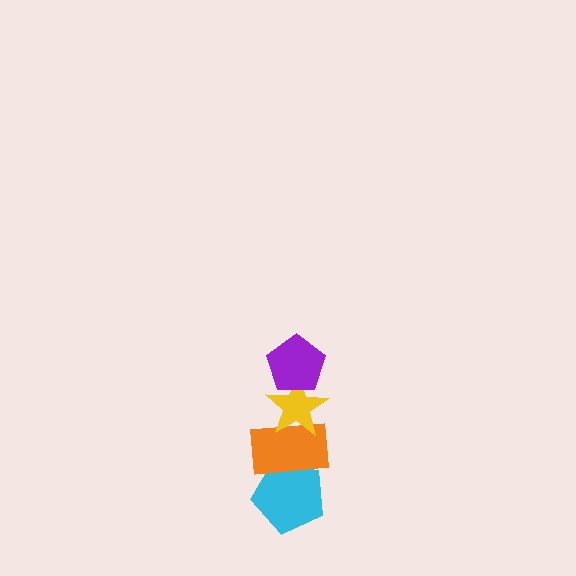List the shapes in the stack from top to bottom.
From top to bottom: the purple pentagon, the yellow star, the orange rectangle, the cyan pentagon.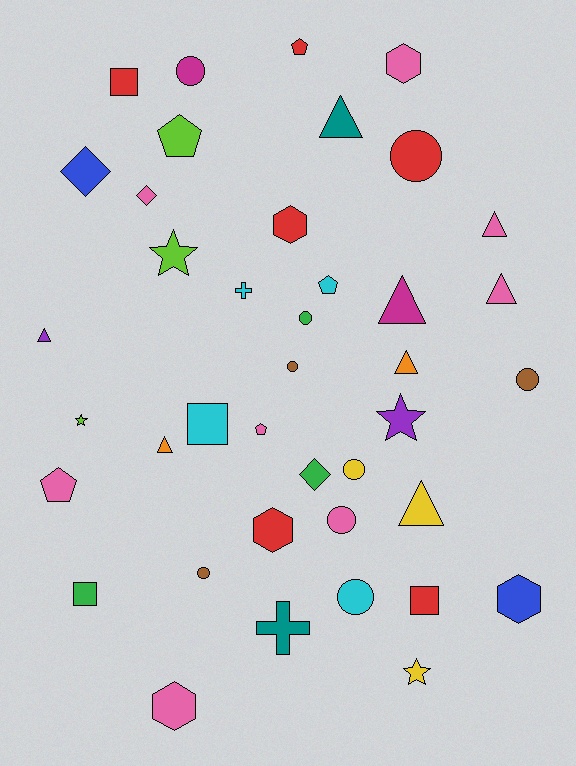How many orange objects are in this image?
There are 2 orange objects.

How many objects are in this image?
There are 40 objects.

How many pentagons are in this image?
There are 5 pentagons.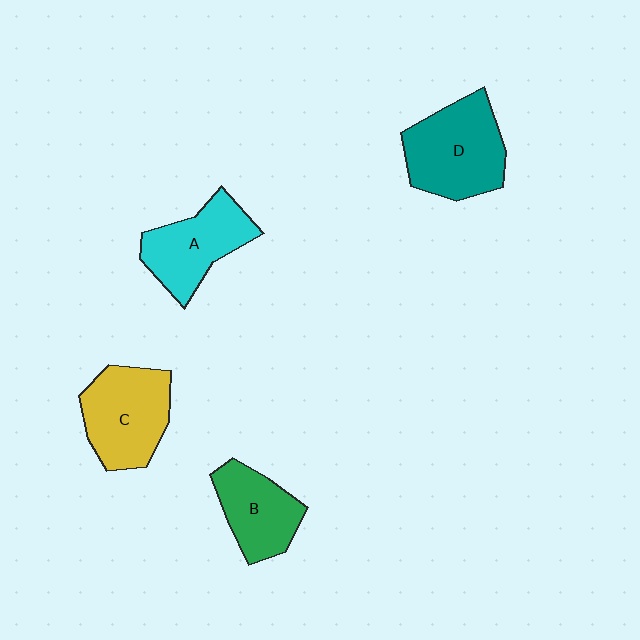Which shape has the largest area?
Shape D (teal).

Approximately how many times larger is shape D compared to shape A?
Approximately 1.2 times.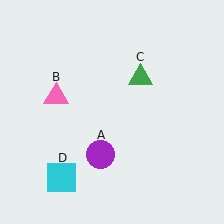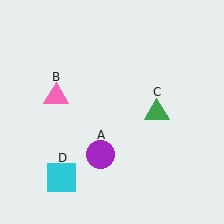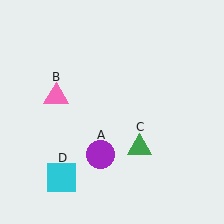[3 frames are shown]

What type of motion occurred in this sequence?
The green triangle (object C) rotated clockwise around the center of the scene.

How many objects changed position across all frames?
1 object changed position: green triangle (object C).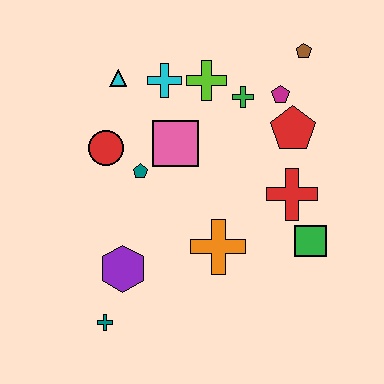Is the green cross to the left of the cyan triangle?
No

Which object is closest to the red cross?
The green square is closest to the red cross.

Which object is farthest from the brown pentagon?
The teal cross is farthest from the brown pentagon.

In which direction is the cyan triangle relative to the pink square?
The cyan triangle is above the pink square.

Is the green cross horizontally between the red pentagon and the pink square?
Yes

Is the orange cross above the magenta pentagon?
No